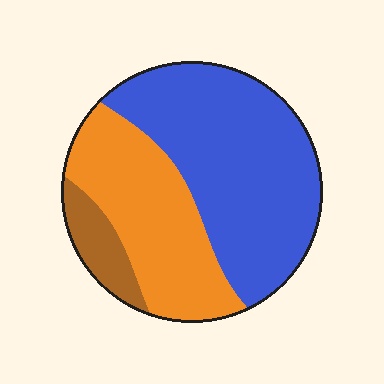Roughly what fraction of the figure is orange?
Orange takes up about three eighths (3/8) of the figure.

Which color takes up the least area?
Brown, at roughly 10%.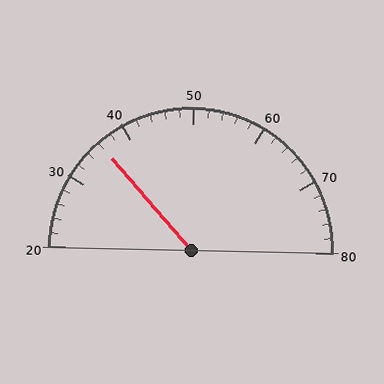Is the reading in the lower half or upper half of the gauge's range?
The reading is in the lower half of the range (20 to 80).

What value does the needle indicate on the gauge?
The needle indicates approximately 36.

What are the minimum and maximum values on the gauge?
The gauge ranges from 20 to 80.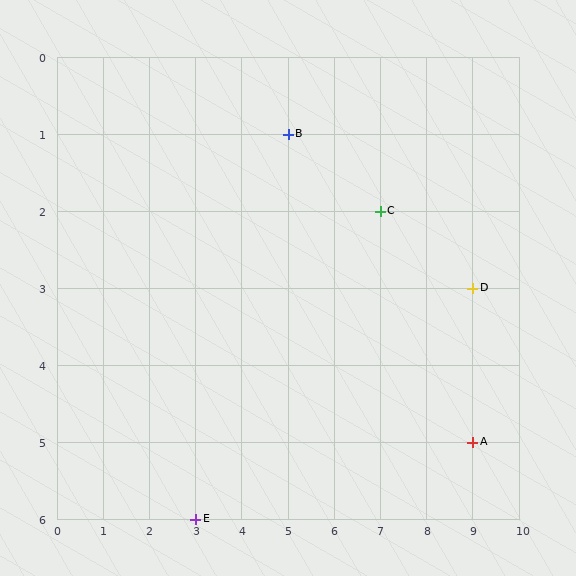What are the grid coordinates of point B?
Point B is at grid coordinates (5, 1).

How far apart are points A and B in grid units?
Points A and B are 4 columns and 4 rows apart (about 5.7 grid units diagonally).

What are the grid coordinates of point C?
Point C is at grid coordinates (7, 2).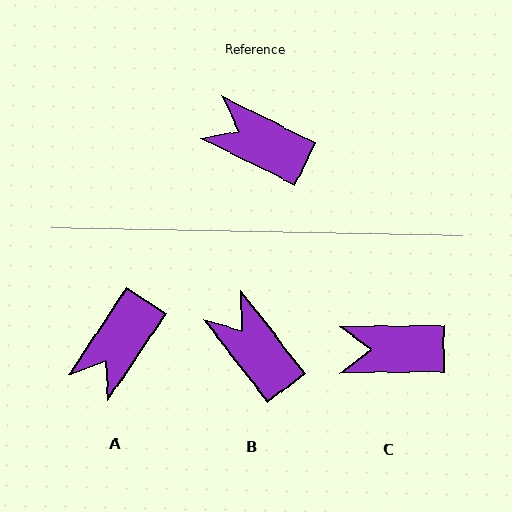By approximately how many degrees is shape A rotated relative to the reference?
Approximately 82 degrees counter-clockwise.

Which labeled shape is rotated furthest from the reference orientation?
A, about 82 degrees away.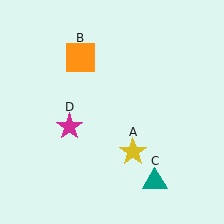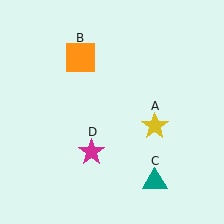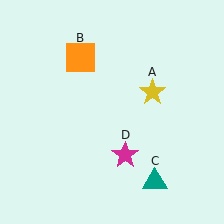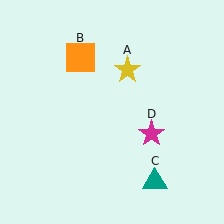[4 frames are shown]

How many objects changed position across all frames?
2 objects changed position: yellow star (object A), magenta star (object D).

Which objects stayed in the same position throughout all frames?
Orange square (object B) and teal triangle (object C) remained stationary.